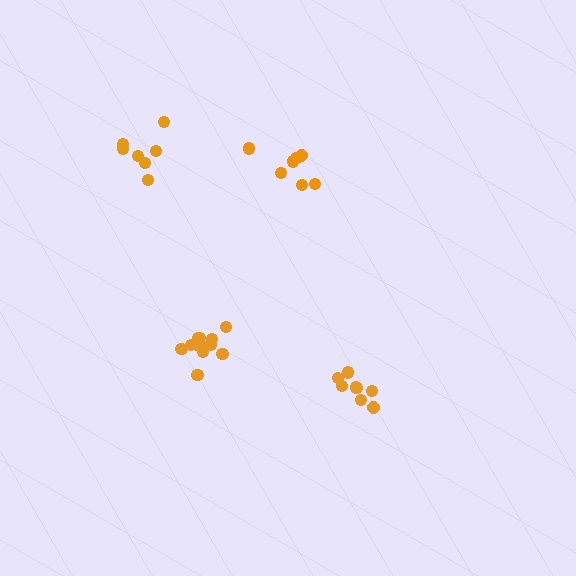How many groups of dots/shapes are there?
There are 4 groups.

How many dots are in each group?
Group 1: 13 dots, Group 2: 7 dots, Group 3: 8 dots, Group 4: 7 dots (35 total).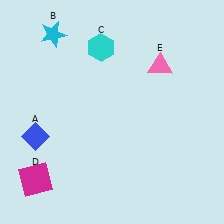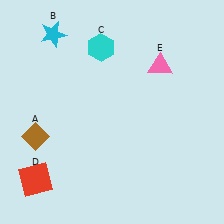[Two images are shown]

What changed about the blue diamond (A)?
In Image 1, A is blue. In Image 2, it changed to brown.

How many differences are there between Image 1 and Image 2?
There are 2 differences between the two images.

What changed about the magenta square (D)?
In Image 1, D is magenta. In Image 2, it changed to red.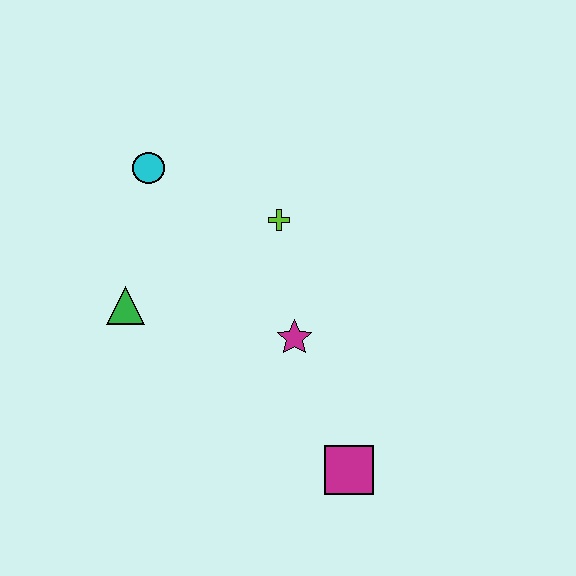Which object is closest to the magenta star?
The lime cross is closest to the magenta star.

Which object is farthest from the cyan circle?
The magenta square is farthest from the cyan circle.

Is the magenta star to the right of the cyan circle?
Yes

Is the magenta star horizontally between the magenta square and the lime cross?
Yes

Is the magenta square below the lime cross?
Yes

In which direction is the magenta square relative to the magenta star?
The magenta square is below the magenta star.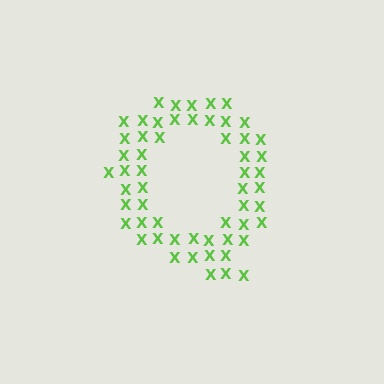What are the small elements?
The small elements are letter X's.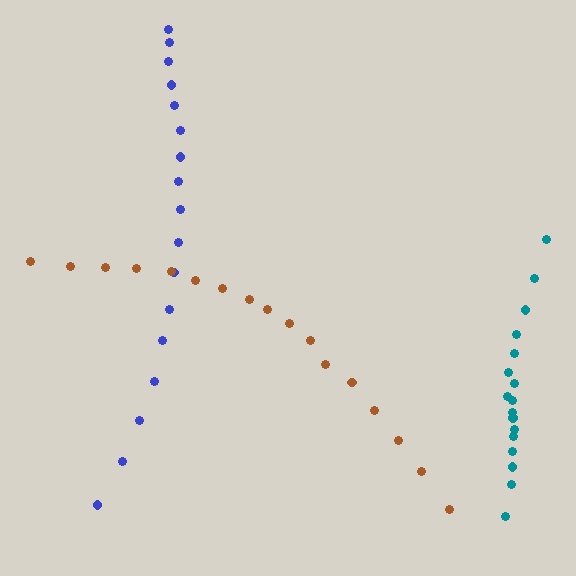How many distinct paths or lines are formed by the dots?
There are 3 distinct paths.